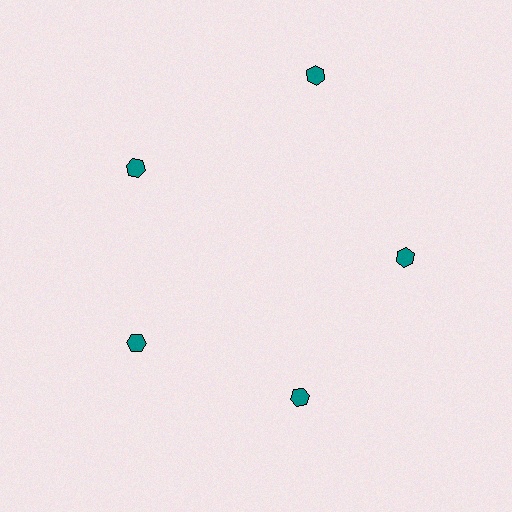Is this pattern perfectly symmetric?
No. The 5 teal hexagons are arranged in a ring, but one element near the 1 o'clock position is pushed outward from the center, breaking the 5-fold rotational symmetry.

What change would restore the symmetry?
The symmetry would be restored by moving it inward, back onto the ring so that all 5 hexagons sit at equal angles and equal distance from the center.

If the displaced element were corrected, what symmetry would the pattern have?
It would have 5-fold rotational symmetry — the pattern would map onto itself every 72 degrees.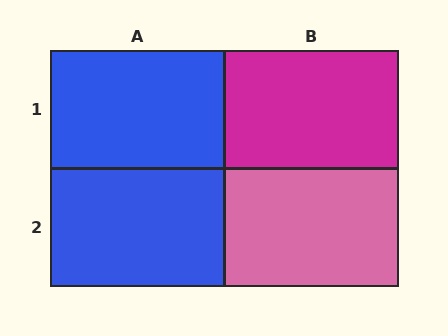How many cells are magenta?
1 cell is magenta.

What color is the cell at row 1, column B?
Magenta.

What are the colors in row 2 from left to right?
Blue, pink.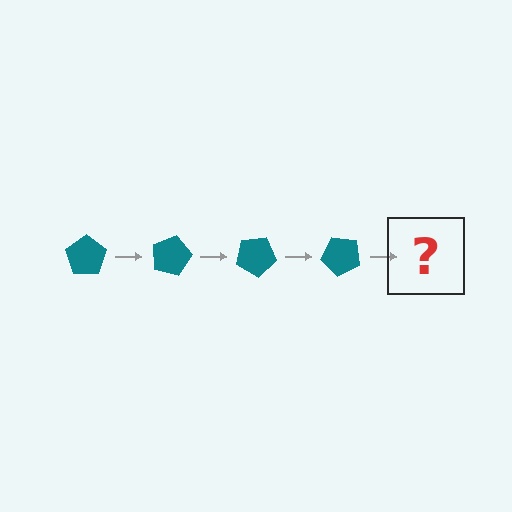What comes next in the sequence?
The next element should be a teal pentagon rotated 60 degrees.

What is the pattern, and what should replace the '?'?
The pattern is that the pentagon rotates 15 degrees each step. The '?' should be a teal pentagon rotated 60 degrees.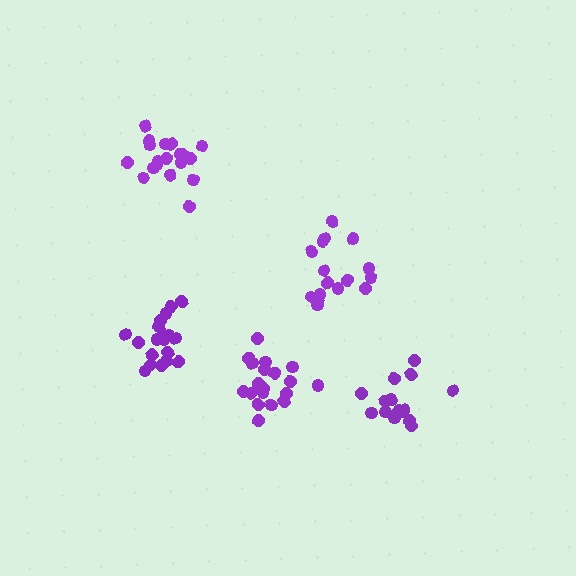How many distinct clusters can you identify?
There are 5 distinct clusters.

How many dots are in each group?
Group 1: 19 dots, Group 2: 20 dots, Group 3: 16 dots, Group 4: 19 dots, Group 5: 16 dots (90 total).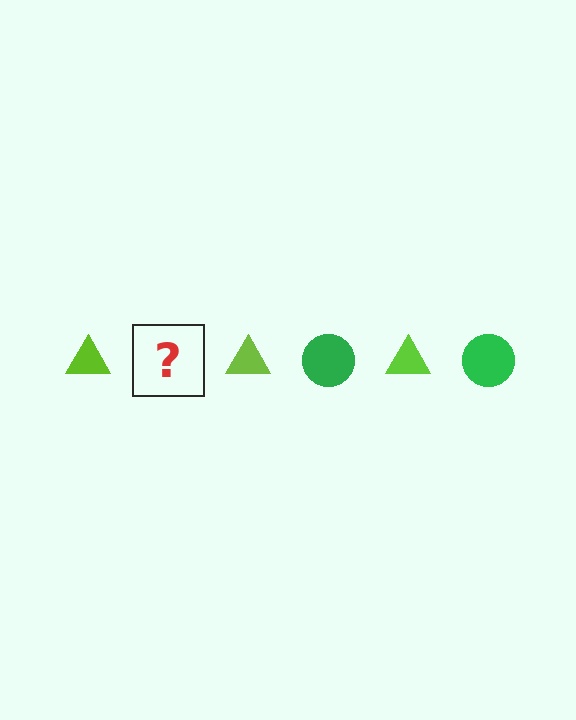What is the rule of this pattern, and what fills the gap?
The rule is that the pattern alternates between lime triangle and green circle. The gap should be filled with a green circle.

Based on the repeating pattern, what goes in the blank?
The blank should be a green circle.